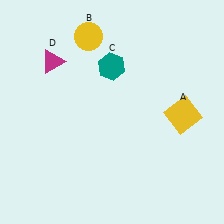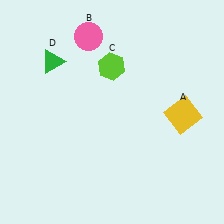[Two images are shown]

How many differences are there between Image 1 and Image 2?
There are 3 differences between the two images.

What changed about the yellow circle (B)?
In Image 1, B is yellow. In Image 2, it changed to pink.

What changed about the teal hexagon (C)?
In Image 1, C is teal. In Image 2, it changed to lime.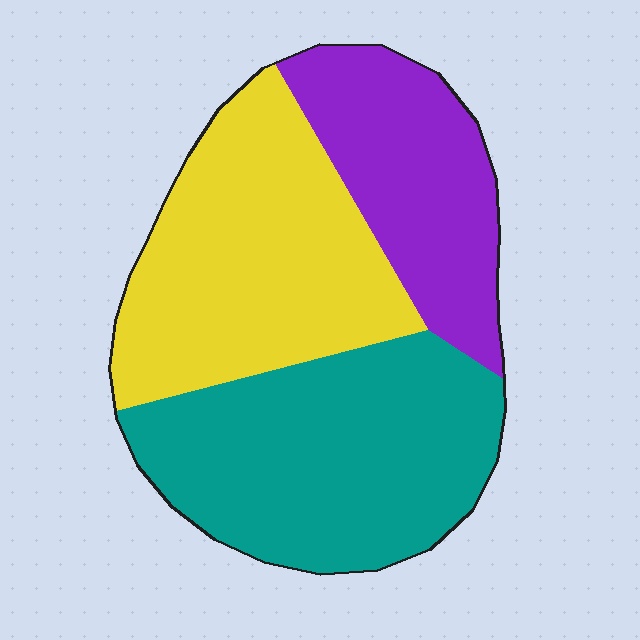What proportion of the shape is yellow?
Yellow covers about 35% of the shape.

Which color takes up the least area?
Purple, at roughly 25%.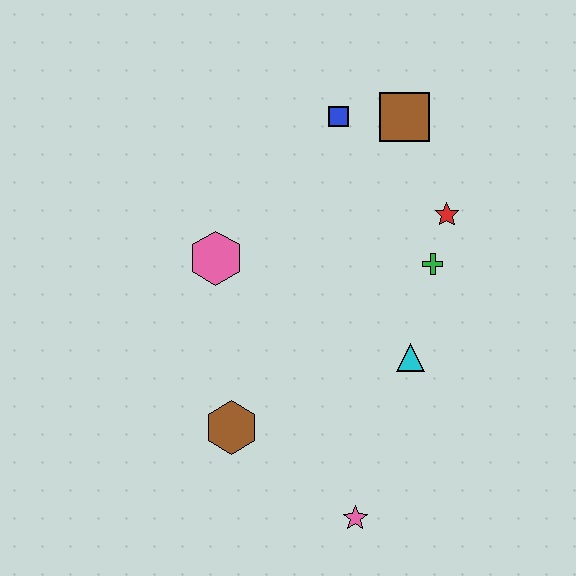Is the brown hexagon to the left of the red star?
Yes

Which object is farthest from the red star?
The pink star is farthest from the red star.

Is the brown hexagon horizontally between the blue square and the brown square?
No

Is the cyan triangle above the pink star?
Yes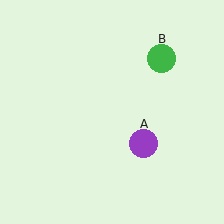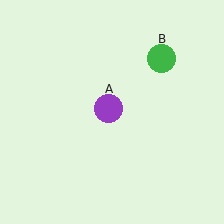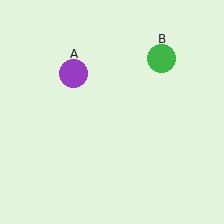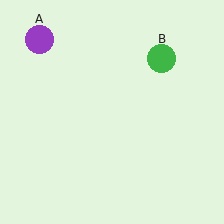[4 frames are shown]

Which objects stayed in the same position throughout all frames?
Green circle (object B) remained stationary.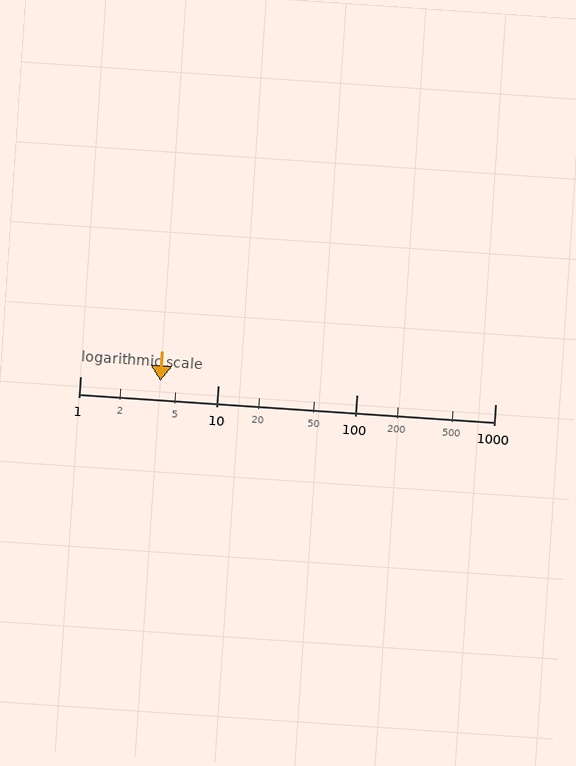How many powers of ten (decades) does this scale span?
The scale spans 3 decades, from 1 to 1000.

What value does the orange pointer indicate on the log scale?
The pointer indicates approximately 3.8.